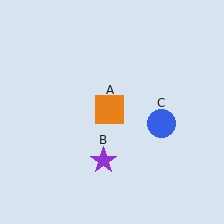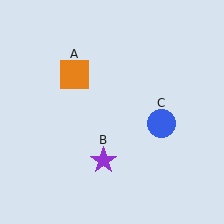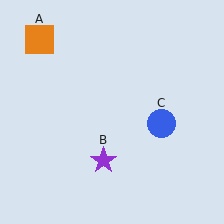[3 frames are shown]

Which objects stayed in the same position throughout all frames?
Purple star (object B) and blue circle (object C) remained stationary.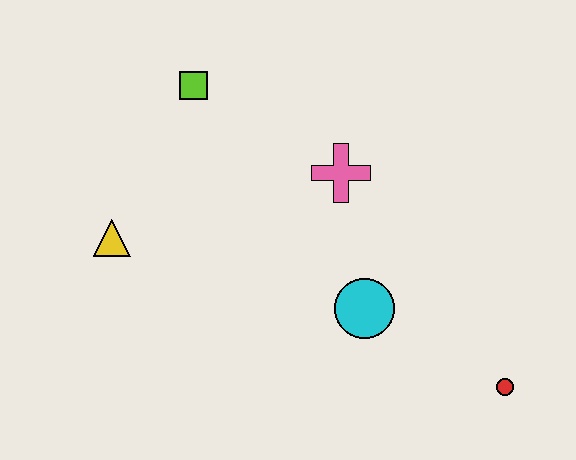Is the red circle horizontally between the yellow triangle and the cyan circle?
No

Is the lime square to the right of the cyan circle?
No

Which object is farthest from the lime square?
The red circle is farthest from the lime square.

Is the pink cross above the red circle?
Yes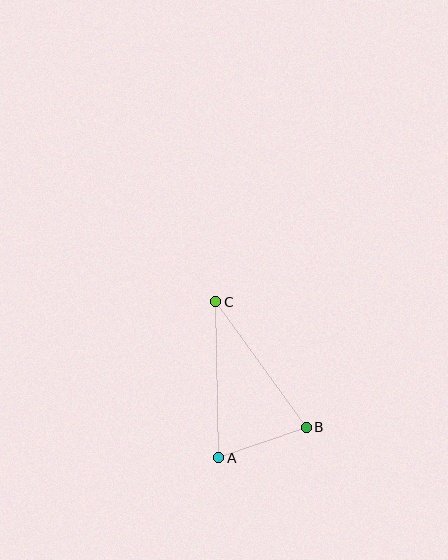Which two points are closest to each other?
Points A and B are closest to each other.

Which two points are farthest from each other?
Points A and C are farthest from each other.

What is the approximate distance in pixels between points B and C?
The distance between B and C is approximately 154 pixels.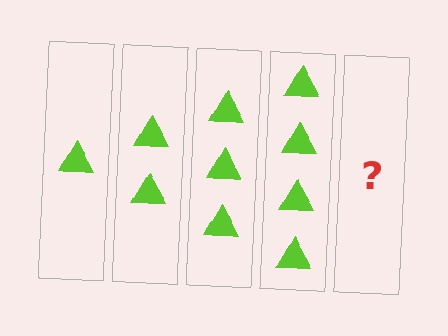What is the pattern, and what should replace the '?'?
The pattern is that each step adds one more triangle. The '?' should be 5 triangles.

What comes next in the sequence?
The next element should be 5 triangles.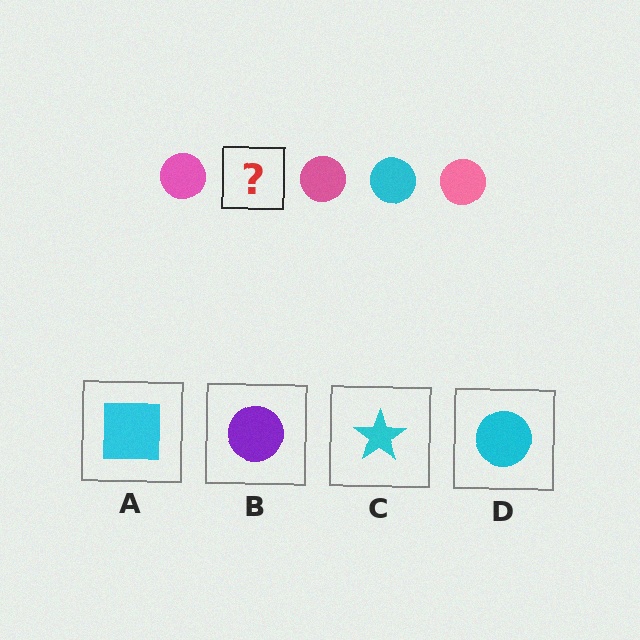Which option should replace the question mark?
Option D.